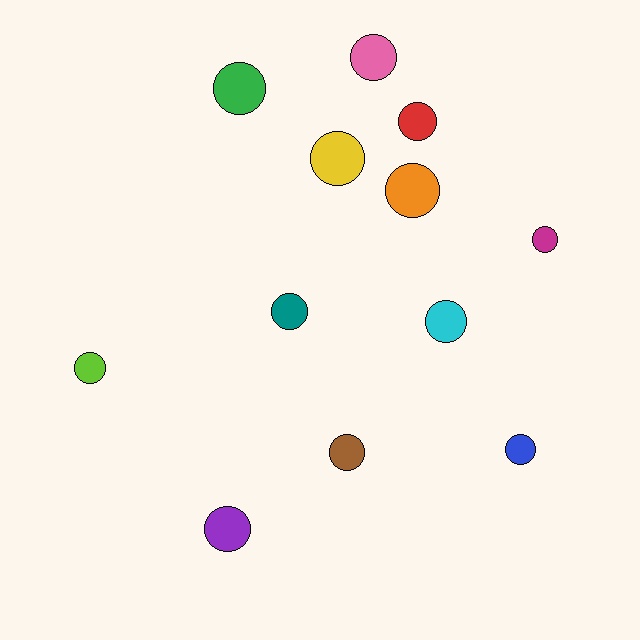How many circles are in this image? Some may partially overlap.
There are 12 circles.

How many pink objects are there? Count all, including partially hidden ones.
There is 1 pink object.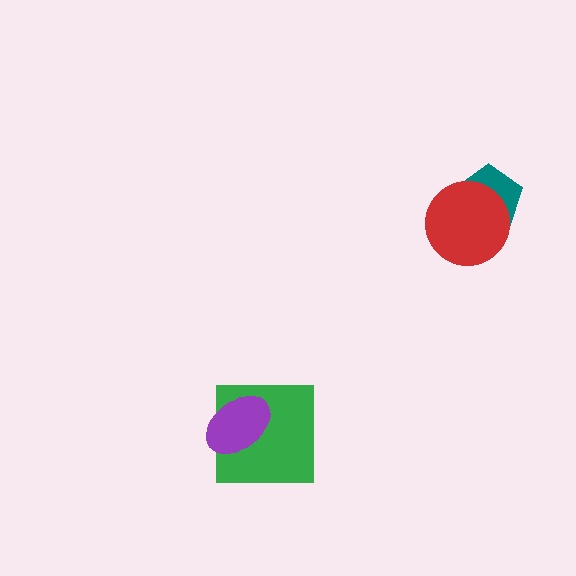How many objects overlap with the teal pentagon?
1 object overlaps with the teal pentagon.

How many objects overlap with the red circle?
1 object overlaps with the red circle.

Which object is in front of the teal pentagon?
The red circle is in front of the teal pentagon.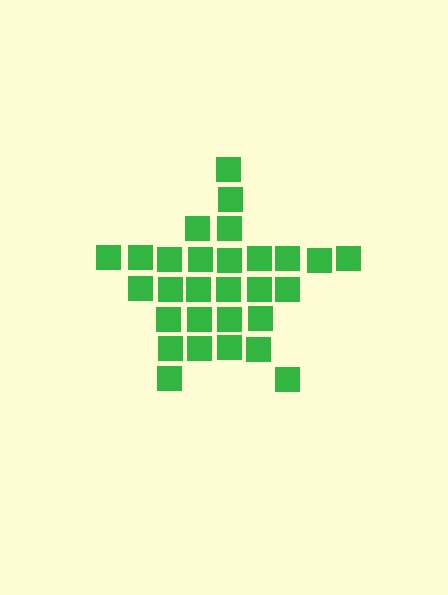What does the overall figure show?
The overall figure shows a star.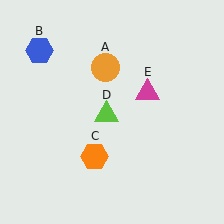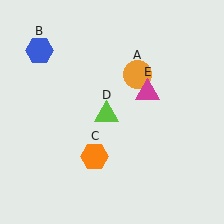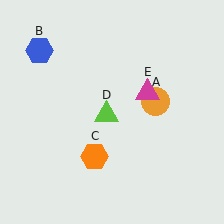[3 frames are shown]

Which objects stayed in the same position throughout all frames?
Blue hexagon (object B) and orange hexagon (object C) and lime triangle (object D) and magenta triangle (object E) remained stationary.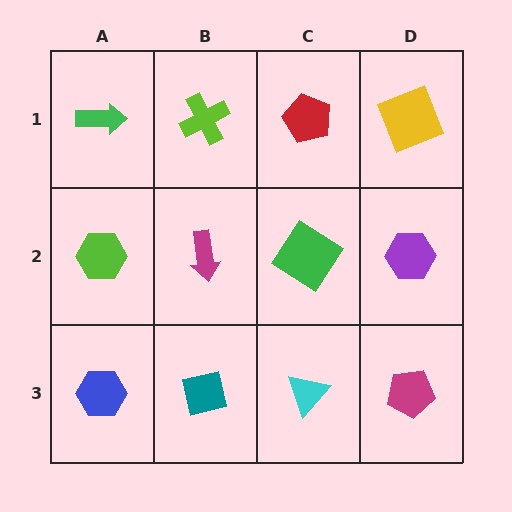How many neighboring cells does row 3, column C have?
3.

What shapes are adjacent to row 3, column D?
A purple hexagon (row 2, column D), a cyan triangle (row 3, column C).